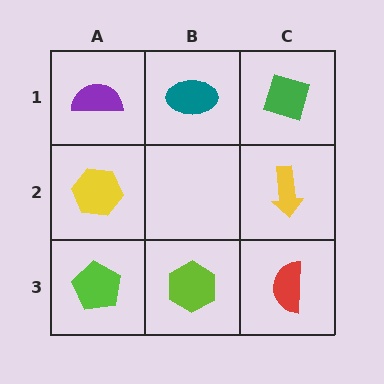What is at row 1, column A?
A purple semicircle.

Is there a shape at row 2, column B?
No, that cell is empty.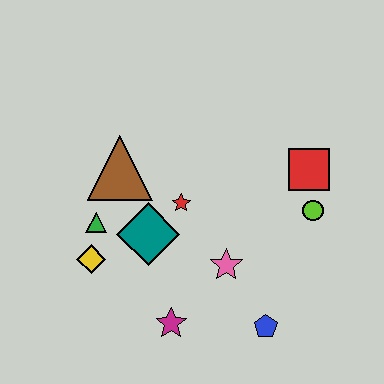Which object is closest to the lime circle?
The red square is closest to the lime circle.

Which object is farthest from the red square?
The yellow diamond is farthest from the red square.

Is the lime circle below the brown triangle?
Yes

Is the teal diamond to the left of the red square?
Yes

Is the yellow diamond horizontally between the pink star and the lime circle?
No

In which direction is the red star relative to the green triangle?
The red star is to the right of the green triangle.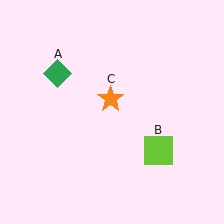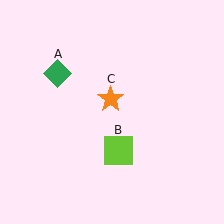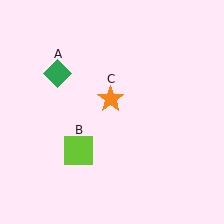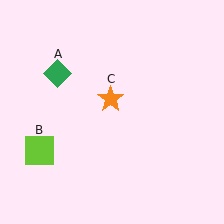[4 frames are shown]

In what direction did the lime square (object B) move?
The lime square (object B) moved left.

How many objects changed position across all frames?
1 object changed position: lime square (object B).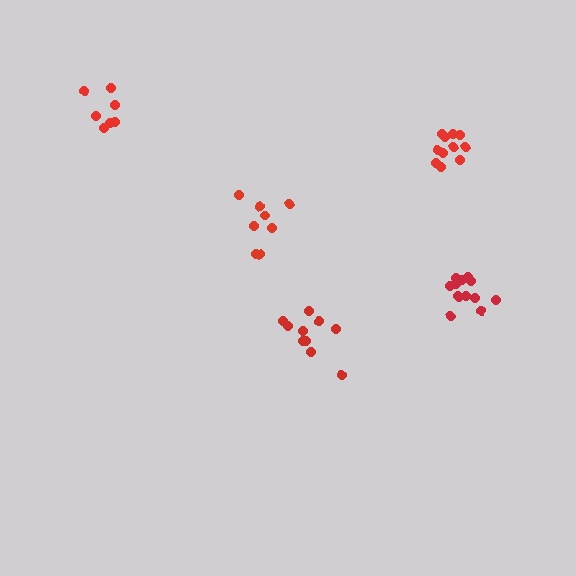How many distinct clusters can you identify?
There are 5 distinct clusters.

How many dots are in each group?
Group 1: 13 dots, Group 2: 10 dots, Group 3: 8 dots, Group 4: 7 dots, Group 5: 11 dots (49 total).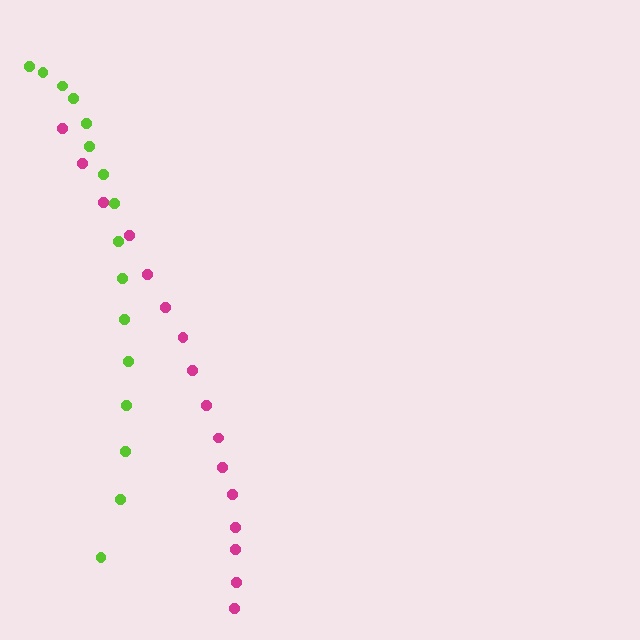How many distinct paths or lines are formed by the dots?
There are 2 distinct paths.